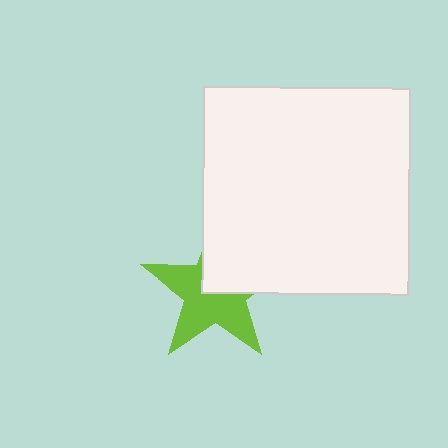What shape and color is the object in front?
The object in front is a white square.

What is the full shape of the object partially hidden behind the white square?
The partially hidden object is a lime star.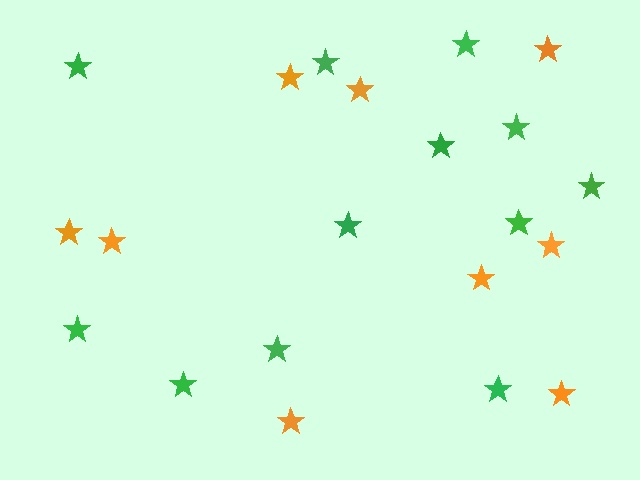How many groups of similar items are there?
There are 2 groups: one group of green stars (12) and one group of orange stars (9).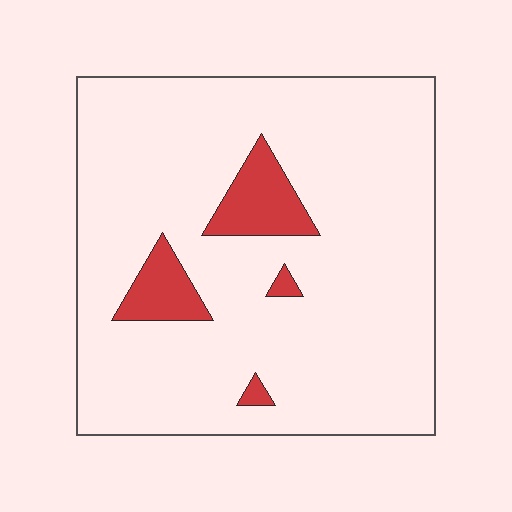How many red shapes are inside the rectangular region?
4.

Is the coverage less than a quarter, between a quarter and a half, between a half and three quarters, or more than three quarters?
Less than a quarter.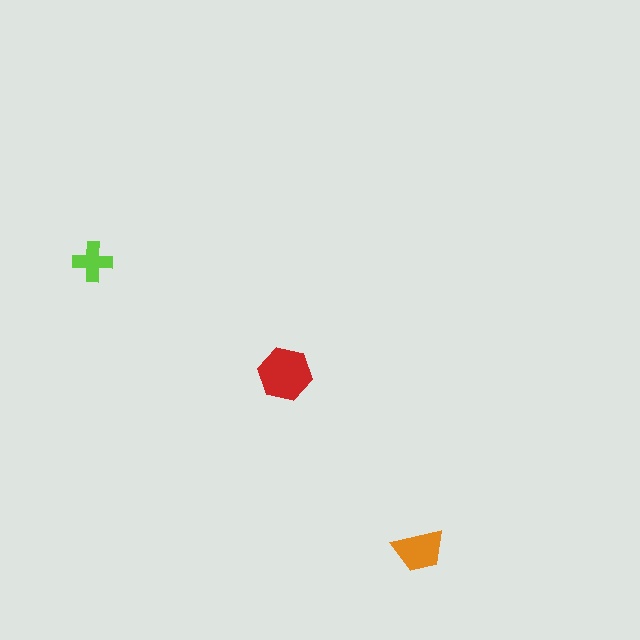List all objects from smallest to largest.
The lime cross, the orange trapezoid, the red hexagon.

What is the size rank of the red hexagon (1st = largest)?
1st.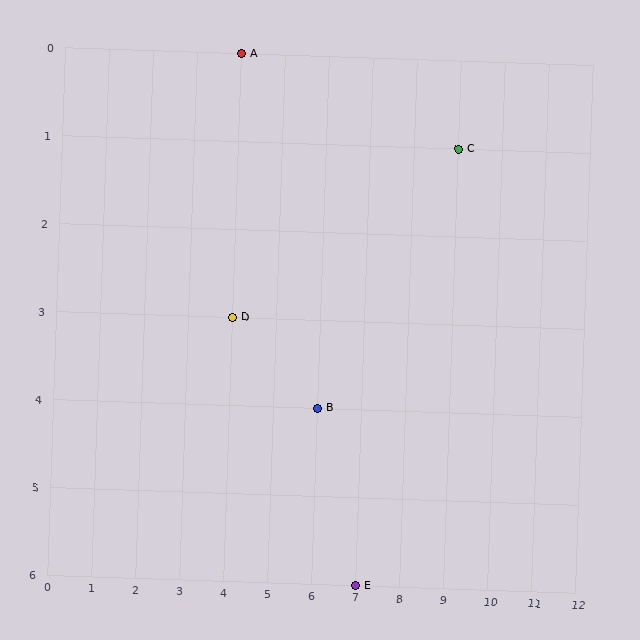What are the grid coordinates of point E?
Point E is at grid coordinates (7, 6).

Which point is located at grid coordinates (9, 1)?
Point C is at (9, 1).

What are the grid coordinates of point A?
Point A is at grid coordinates (4, 0).